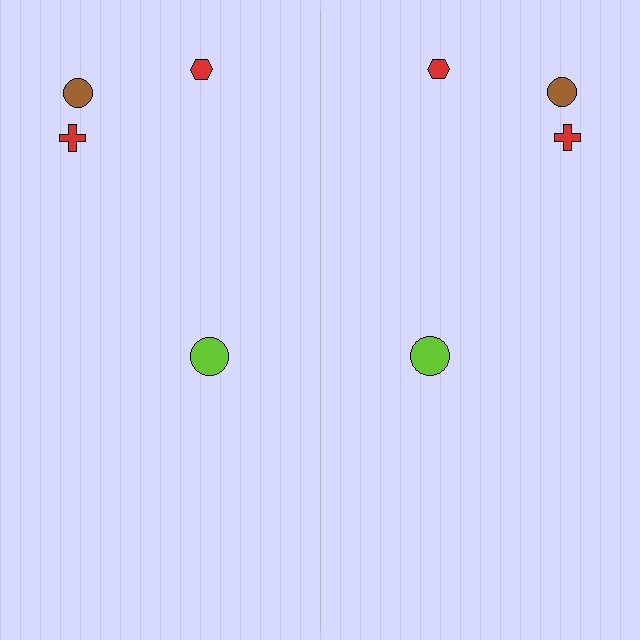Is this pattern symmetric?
Yes, this pattern has bilateral (reflection) symmetry.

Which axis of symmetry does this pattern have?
The pattern has a vertical axis of symmetry running through the center of the image.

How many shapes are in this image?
There are 8 shapes in this image.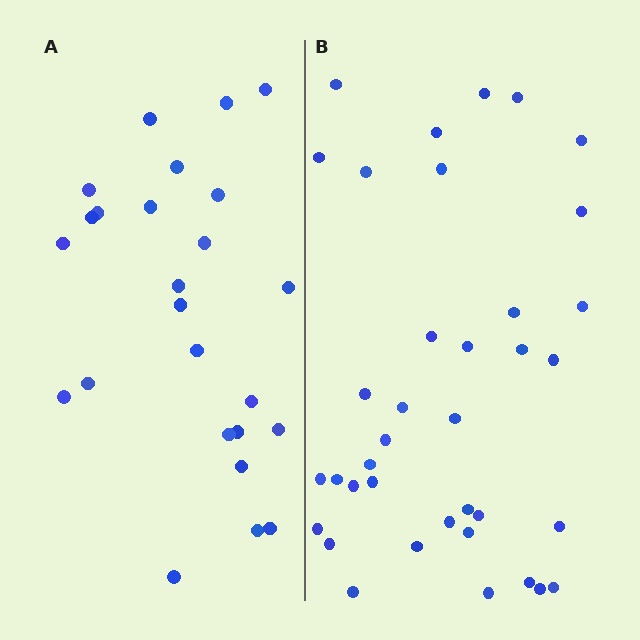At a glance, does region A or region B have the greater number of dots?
Region B (the right region) has more dots.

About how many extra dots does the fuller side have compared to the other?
Region B has roughly 12 or so more dots than region A.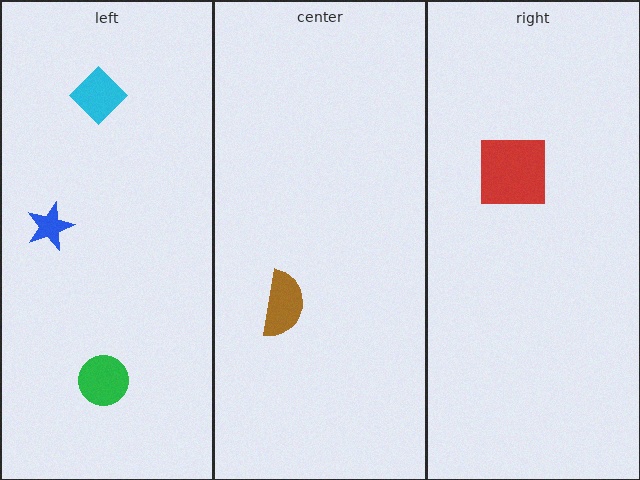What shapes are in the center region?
The brown semicircle.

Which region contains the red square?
The right region.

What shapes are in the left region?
The blue star, the cyan diamond, the green circle.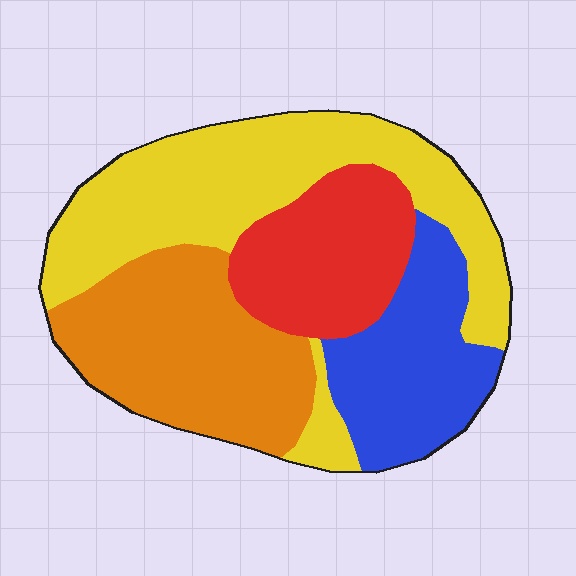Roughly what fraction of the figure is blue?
Blue takes up about one fifth (1/5) of the figure.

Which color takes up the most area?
Yellow, at roughly 35%.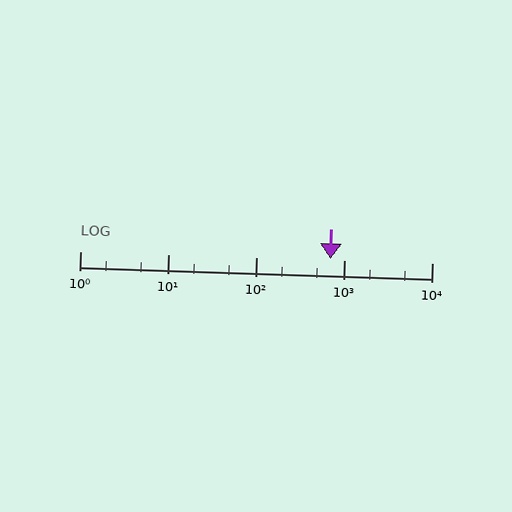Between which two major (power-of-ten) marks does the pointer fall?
The pointer is between 100 and 1000.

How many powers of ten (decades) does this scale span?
The scale spans 4 decades, from 1 to 10000.